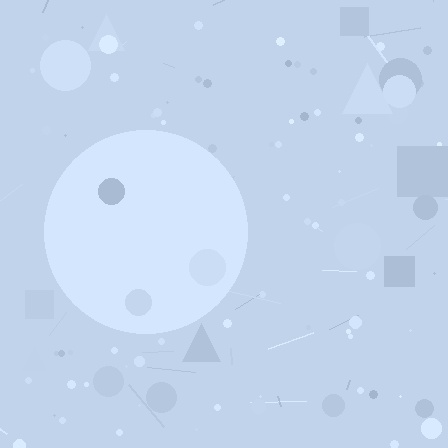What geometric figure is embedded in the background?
A circle is embedded in the background.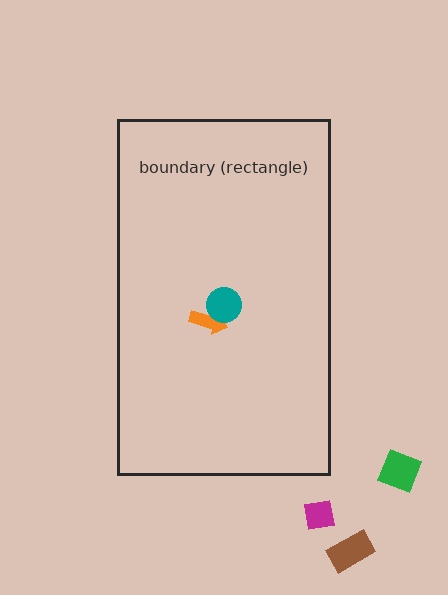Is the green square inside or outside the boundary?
Outside.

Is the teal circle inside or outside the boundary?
Inside.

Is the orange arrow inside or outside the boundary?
Inside.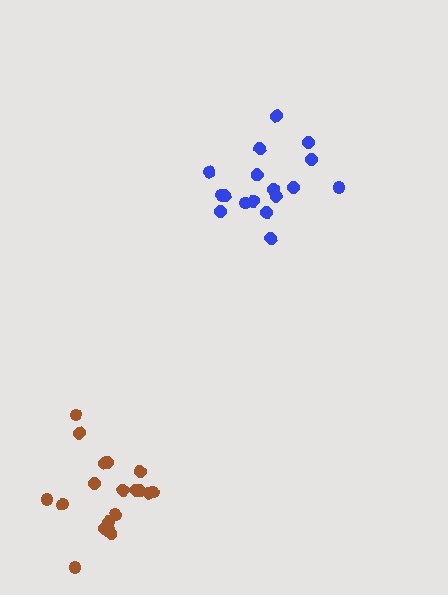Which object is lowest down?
The brown cluster is bottommost.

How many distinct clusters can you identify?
There are 2 distinct clusters.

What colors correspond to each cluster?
The clusters are colored: brown, blue.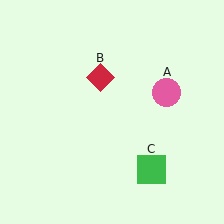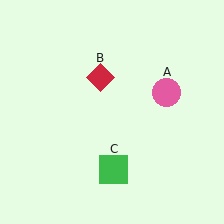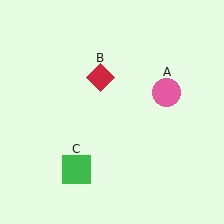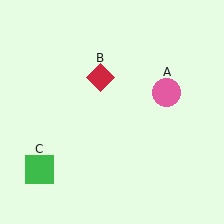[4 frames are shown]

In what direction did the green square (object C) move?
The green square (object C) moved left.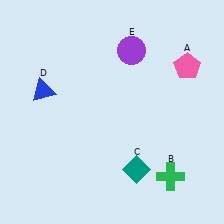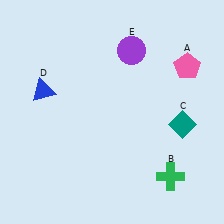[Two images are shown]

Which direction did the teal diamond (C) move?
The teal diamond (C) moved right.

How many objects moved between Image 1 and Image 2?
1 object moved between the two images.